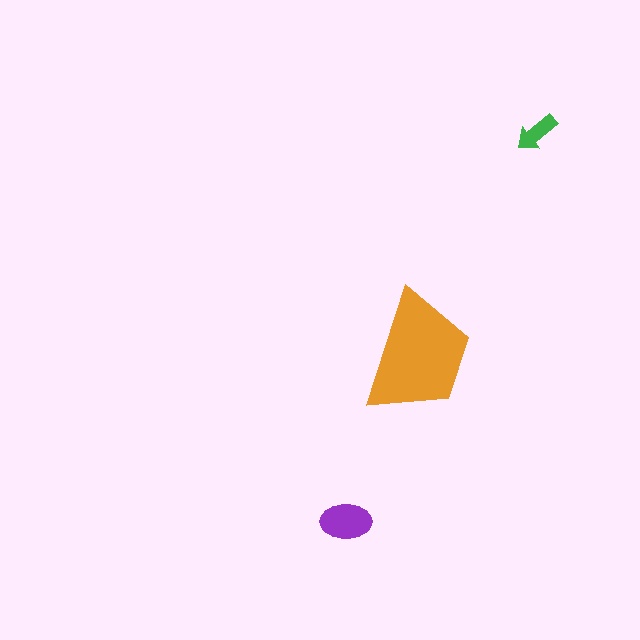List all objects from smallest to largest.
The green arrow, the purple ellipse, the orange trapezoid.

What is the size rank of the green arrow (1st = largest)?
3rd.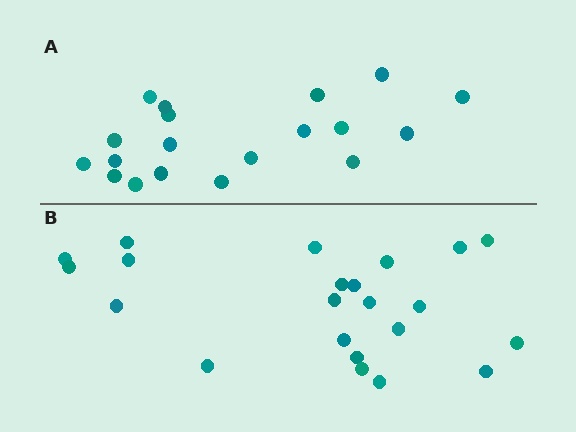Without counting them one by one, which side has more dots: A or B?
Region B (the bottom region) has more dots.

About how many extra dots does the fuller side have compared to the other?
Region B has just a few more — roughly 2 or 3 more dots than region A.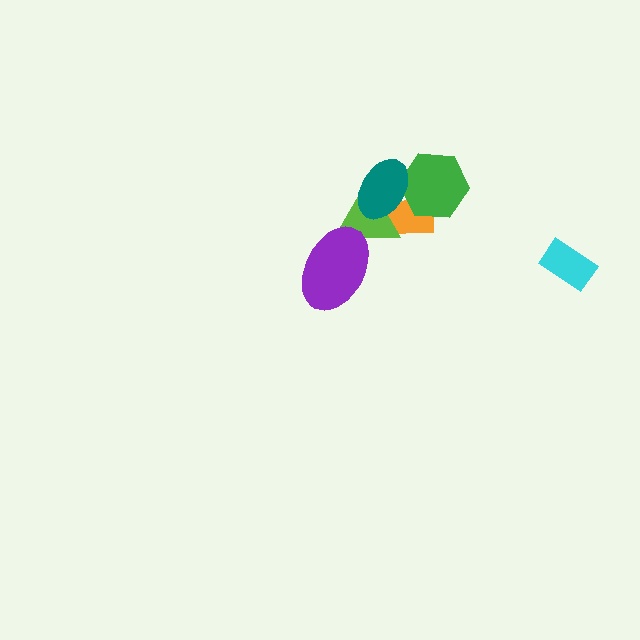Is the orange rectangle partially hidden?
Yes, it is partially covered by another shape.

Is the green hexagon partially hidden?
Yes, it is partially covered by another shape.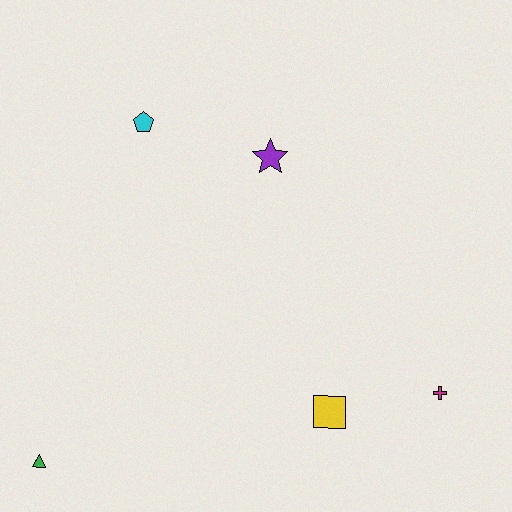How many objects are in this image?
There are 5 objects.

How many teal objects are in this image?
There are no teal objects.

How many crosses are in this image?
There is 1 cross.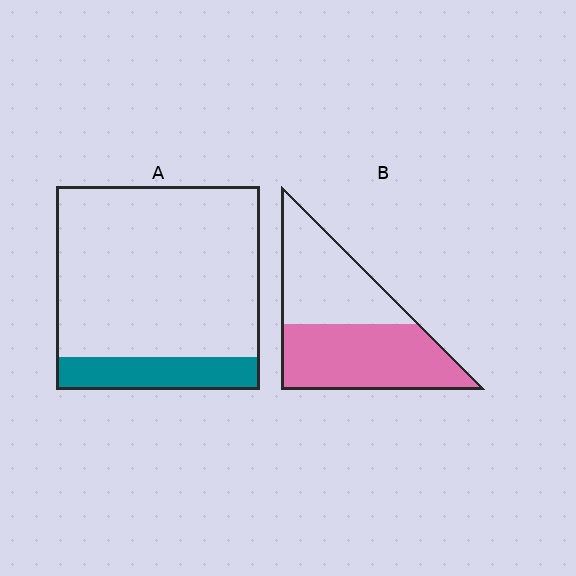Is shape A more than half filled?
No.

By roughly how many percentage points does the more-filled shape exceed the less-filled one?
By roughly 40 percentage points (B over A).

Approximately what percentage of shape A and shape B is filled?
A is approximately 15% and B is approximately 55%.